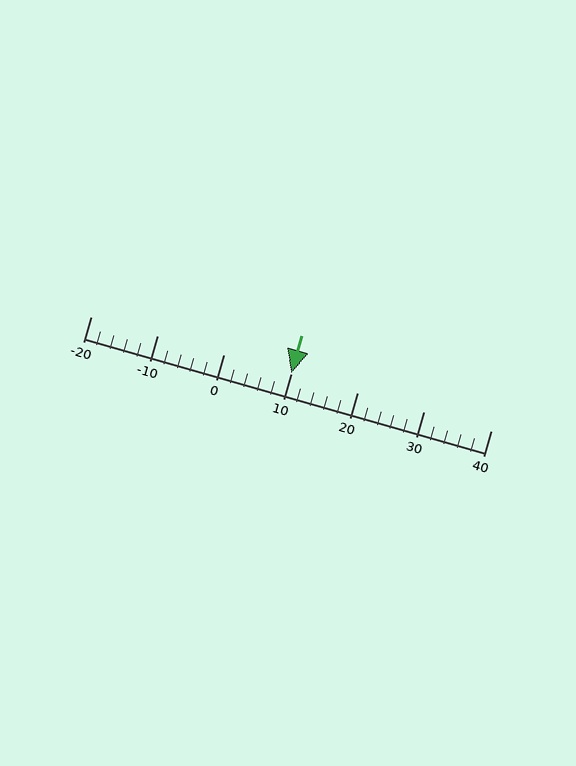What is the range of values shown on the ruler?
The ruler shows values from -20 to 40.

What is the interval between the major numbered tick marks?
The major tick marks are spaced 10 units apart.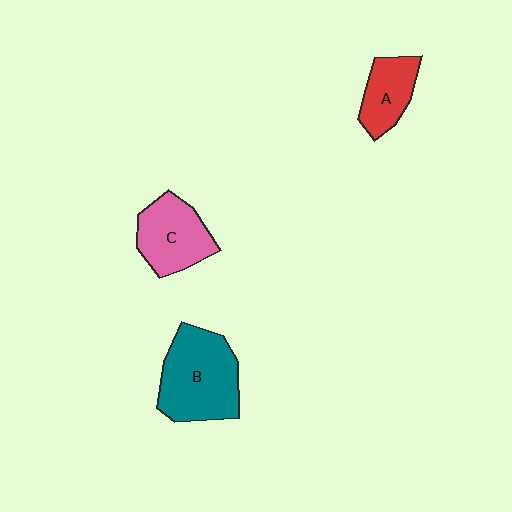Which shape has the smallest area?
Shape A (red).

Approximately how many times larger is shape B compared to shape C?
Approximately 1.4 times.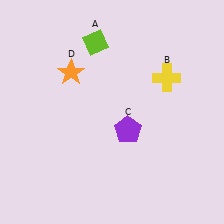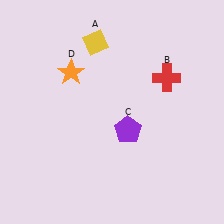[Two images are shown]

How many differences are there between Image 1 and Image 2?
There are 2 differences between the two images.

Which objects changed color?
A changed from lime to yellow. B changed from yellow to red.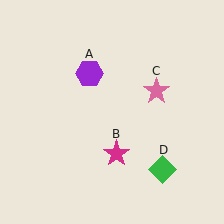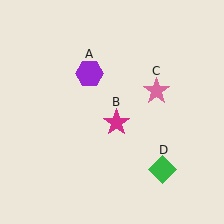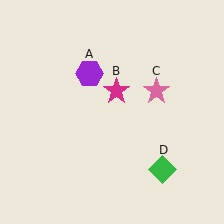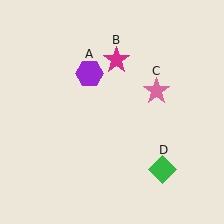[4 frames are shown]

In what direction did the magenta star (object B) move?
The magenta star (object B) moved up.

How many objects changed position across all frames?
1 object changed position: magenta star (object B).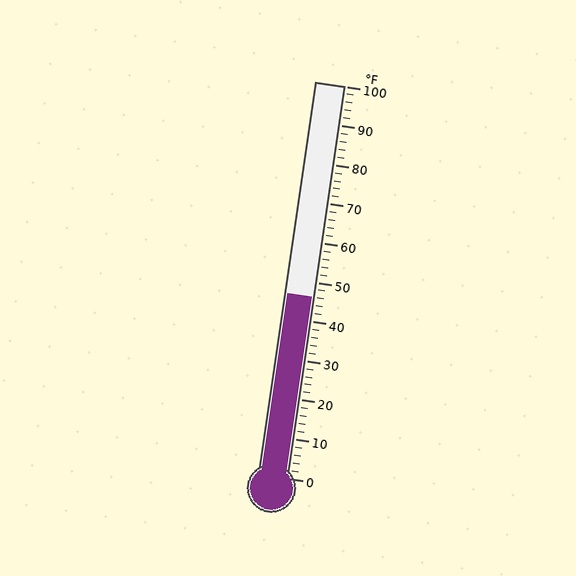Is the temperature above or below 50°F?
The temperature is below 50°F.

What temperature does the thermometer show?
The thermometer shows approximately 46°F.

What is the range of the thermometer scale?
The thermometer scale ranges from 0°F to 100°F.